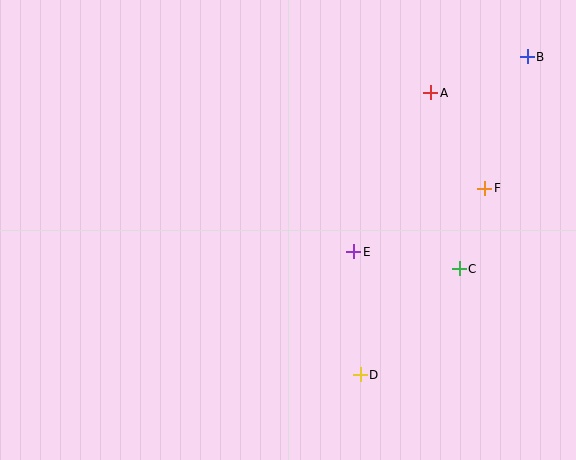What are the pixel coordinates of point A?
Point A is at (431, 93).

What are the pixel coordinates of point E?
Point E is at (354, 252).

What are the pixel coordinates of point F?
Point F is at (485, 188).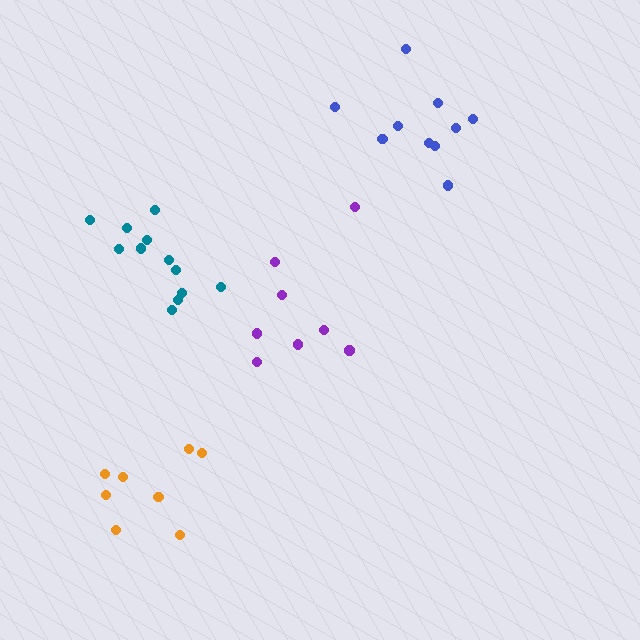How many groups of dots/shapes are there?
There are 4 groups.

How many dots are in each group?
Group 1: 12 dots, Group 2: 8 dots, Group 3: 10 dots, Group 4: 8 dots (38 total).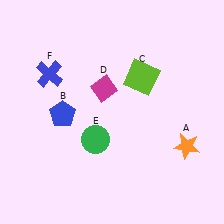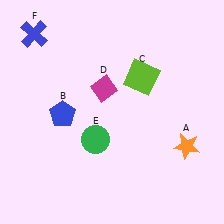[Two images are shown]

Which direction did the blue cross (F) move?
The blue cross (F) moved up.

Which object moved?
The blue cross (F) moved up.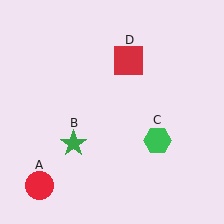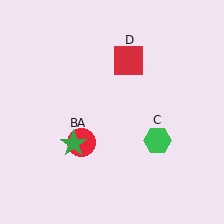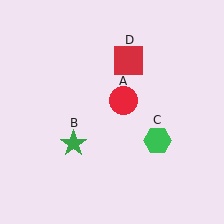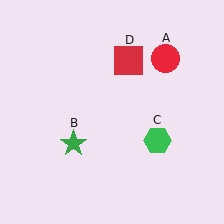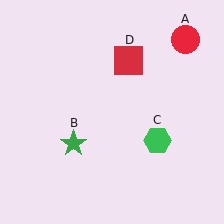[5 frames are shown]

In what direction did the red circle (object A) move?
The red circle (object A) moved up and to the right.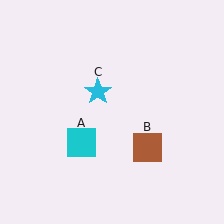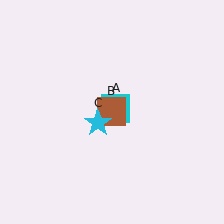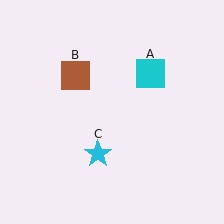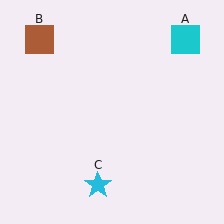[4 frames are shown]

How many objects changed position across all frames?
3 objects changed position: cyan square (object A), brown square (object B), cyan star (object C).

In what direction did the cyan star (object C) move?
The cyan star (object C) moved down.